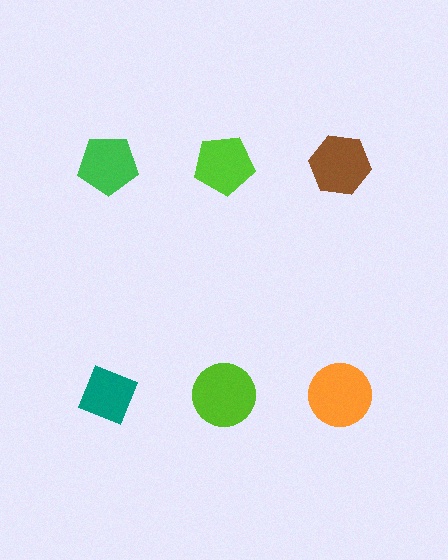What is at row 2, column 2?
A lime circle.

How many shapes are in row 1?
3 shapes.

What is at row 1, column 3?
A brown hexagon.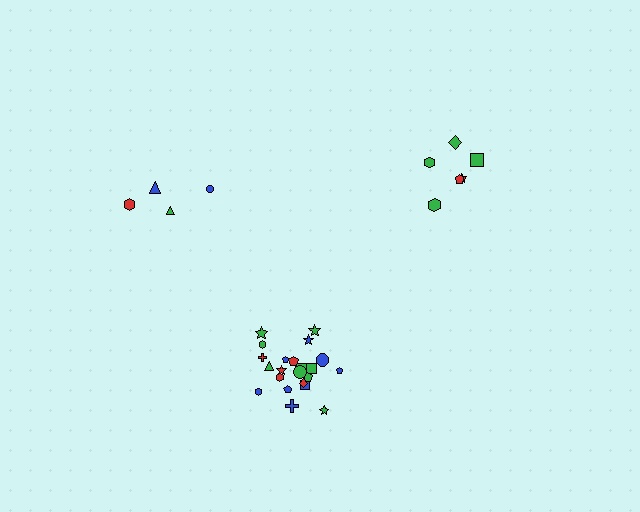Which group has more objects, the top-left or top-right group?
The top-right group.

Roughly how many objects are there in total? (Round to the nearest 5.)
Roughly 30 objects in total.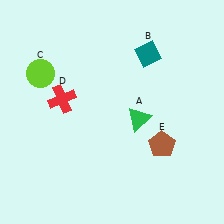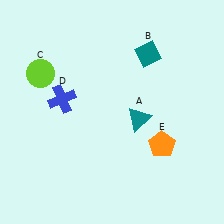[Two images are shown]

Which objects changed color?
A changed from green to teal. D changed from red to blue. E changed from brown to orange.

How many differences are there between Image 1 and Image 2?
There are 3 differences between the two images.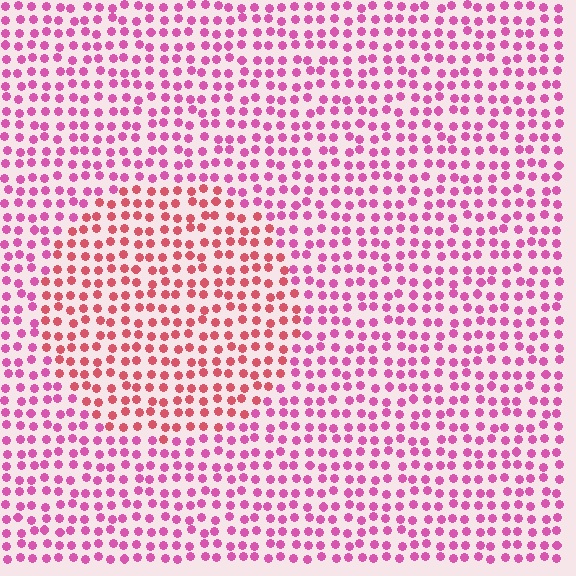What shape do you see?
I see a circle.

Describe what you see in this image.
The image is filled with small pink elements in a uniform arrangement. A circle-shaped region is visible where the elements are tinted to a slightly different hue, forming a subtle color boundary.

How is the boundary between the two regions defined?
The boundary is defined purely by a slight shift in hue (about 33 degrees). Spacing, size, and orientation are identical on both sides.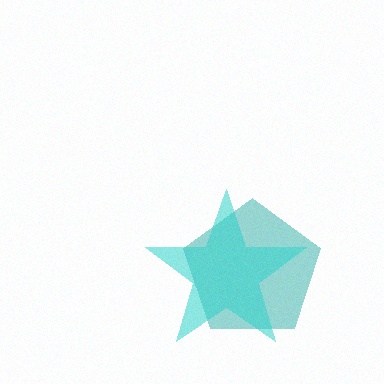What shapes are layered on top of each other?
The layered shapes are: a teal pentagon, a cyan star.